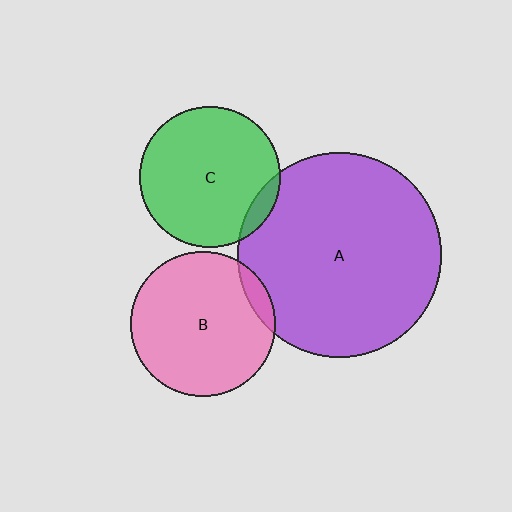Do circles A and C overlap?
Yes.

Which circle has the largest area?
Circle A (purple).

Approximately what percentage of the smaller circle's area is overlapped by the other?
Approximately 10%.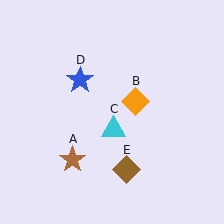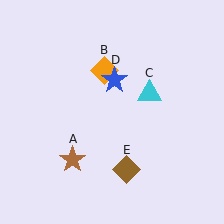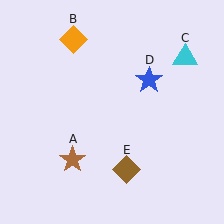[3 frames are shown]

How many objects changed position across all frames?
3 objects changed position: orange diamond (object B), cyan triangle (object C), blue star (object D).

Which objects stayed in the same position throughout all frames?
Brown star (object A) and brown diamond (object E) remained stationary.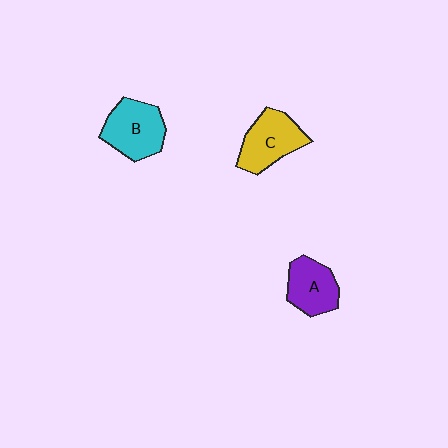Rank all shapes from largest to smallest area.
From largest to smallest: B (cyan), C (yellow), A (purple).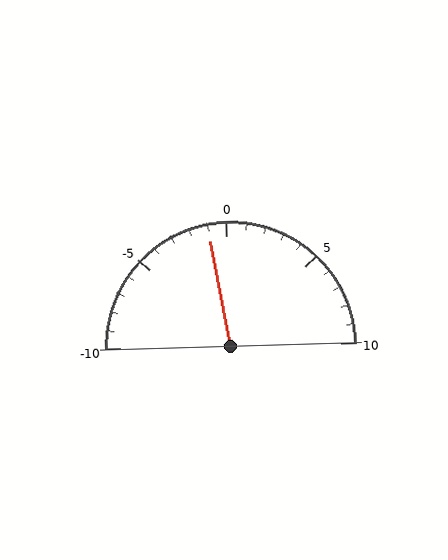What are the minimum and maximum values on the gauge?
The gauge ranges from -10 to 10.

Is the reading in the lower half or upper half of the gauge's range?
The reading is in the lower half of the range (-10 to 10).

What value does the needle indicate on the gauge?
The needle indicates approximately -1.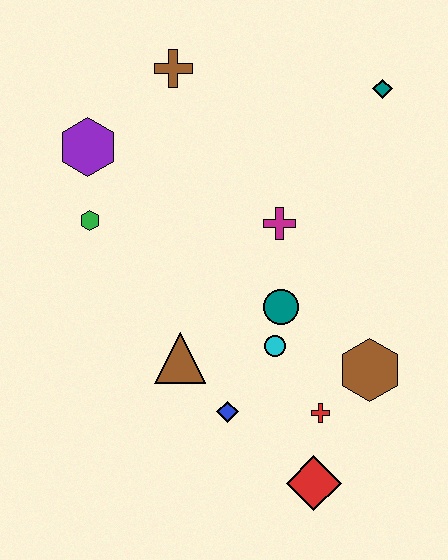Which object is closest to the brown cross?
The purple hexagon is closest to the brown cross.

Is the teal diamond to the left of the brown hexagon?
No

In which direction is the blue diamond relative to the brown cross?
The blue diamond is below the brown cross.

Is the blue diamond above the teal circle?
No